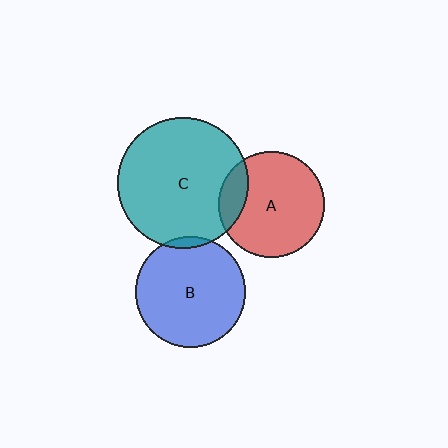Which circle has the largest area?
Circle C (teal).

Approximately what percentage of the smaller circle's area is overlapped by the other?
Approximately 5%.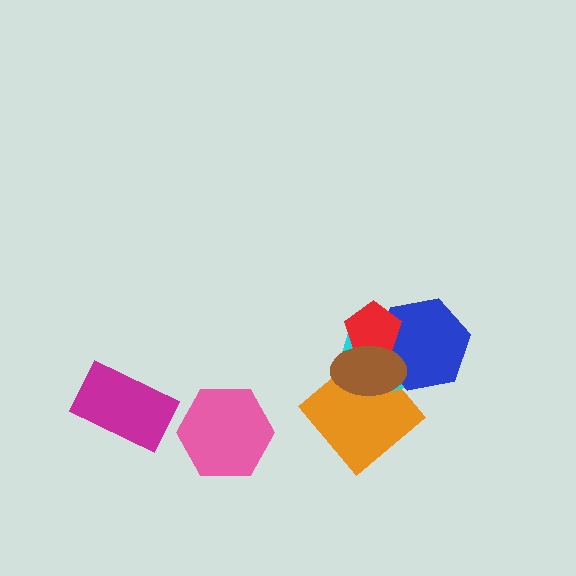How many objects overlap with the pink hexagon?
0 objects overlap with the pink hexagon.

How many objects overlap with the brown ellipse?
4 objects overlap with the brown ellipse.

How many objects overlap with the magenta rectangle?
0 objects overlap with the magenta rectangle.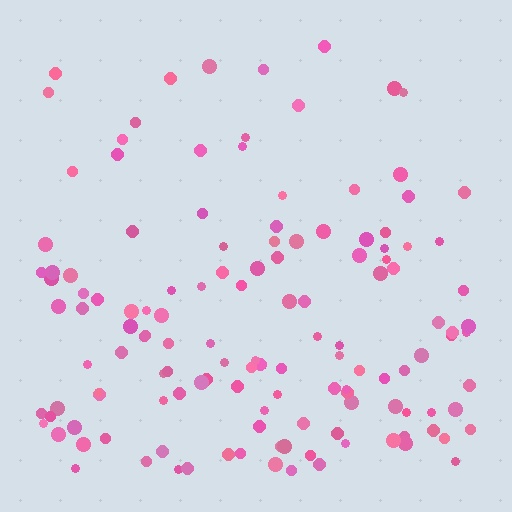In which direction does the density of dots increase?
From top to bottom, with the bottom side densest.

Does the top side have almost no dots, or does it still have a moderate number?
Still a moderate number, just noticeably fewer than the bottom.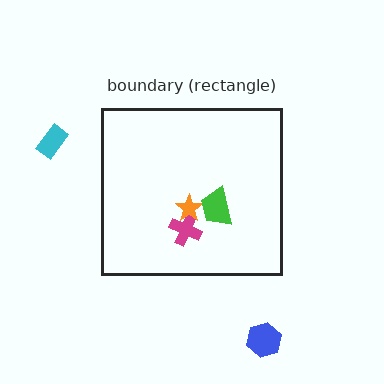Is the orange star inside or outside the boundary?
Inside.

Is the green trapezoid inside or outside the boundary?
Inside.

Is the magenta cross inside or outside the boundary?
Inside.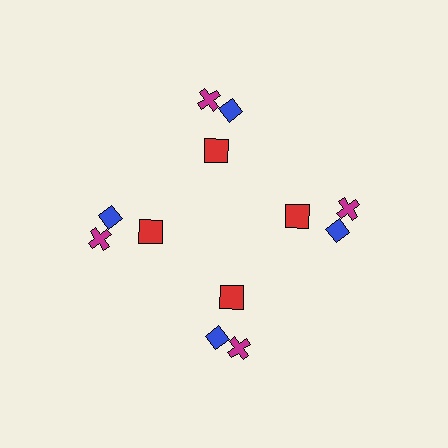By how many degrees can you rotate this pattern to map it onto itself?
The pattern maps onto itself every 90 degrees of rotation.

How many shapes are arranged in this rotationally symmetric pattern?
There are 12 shapes, arranged in 4 groups of 3.